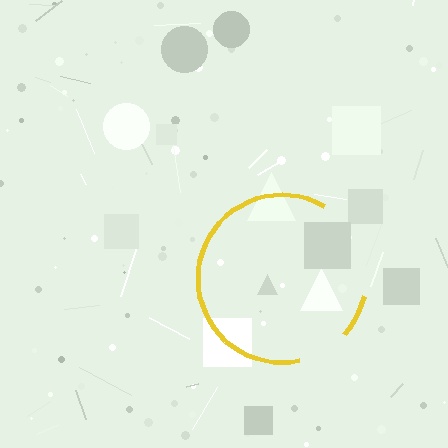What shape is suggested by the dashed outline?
The dashed outline suggests a circle.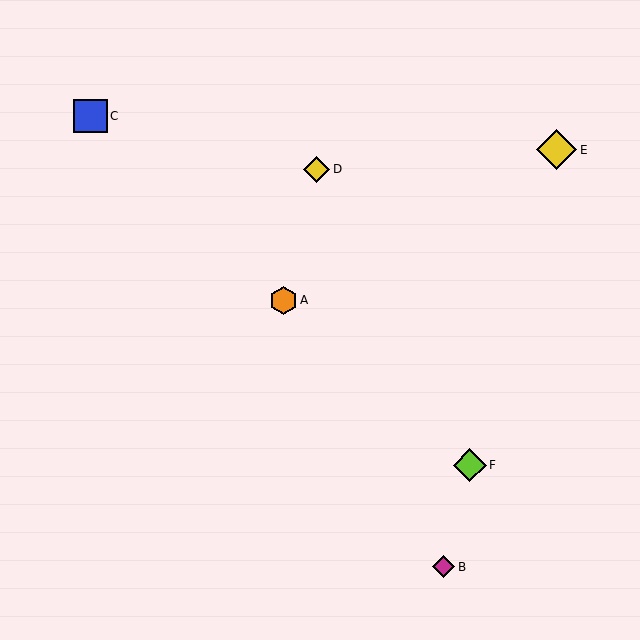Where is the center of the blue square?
The center of the blue square is at (91, 116).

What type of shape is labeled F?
Shape F is a lime diamond.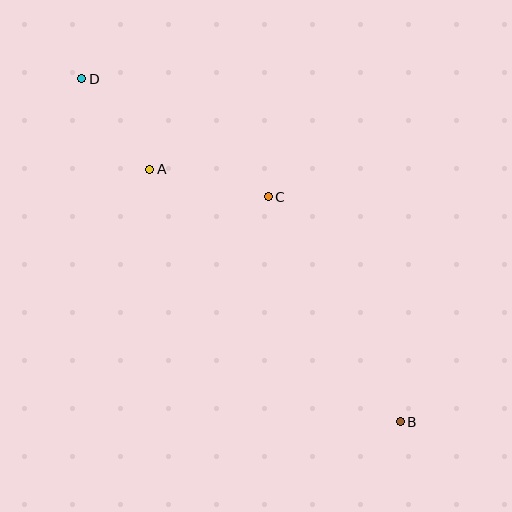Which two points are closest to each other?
Points A and D are closest to each other.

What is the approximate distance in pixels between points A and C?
The distance between A and C is approximately 122 pixels.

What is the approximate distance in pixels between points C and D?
The distance between C and D is approximately 221 pixels.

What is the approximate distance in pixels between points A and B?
The distance between A and B is approximately 356 pixels.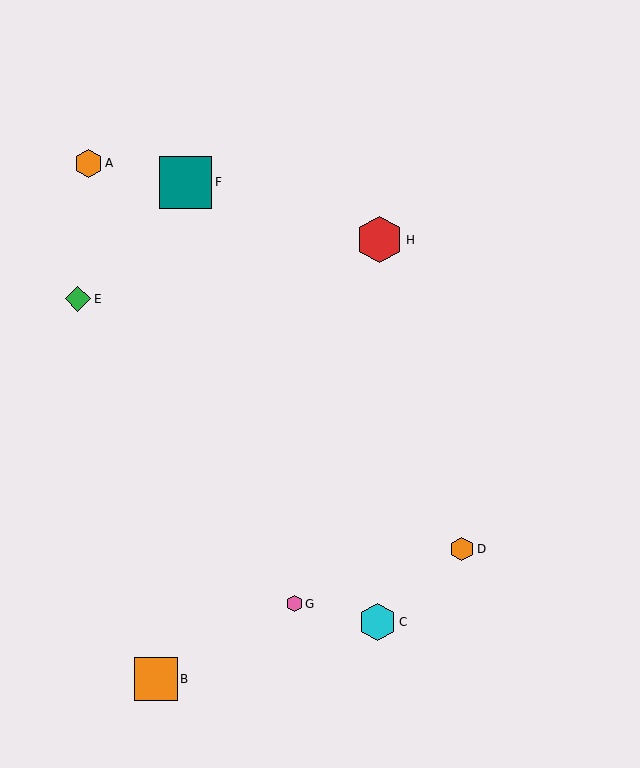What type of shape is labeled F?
Shape F is a teal square.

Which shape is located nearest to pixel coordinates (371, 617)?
The cyan hexagon (labeled C) at (378, 622) is nearest to that location.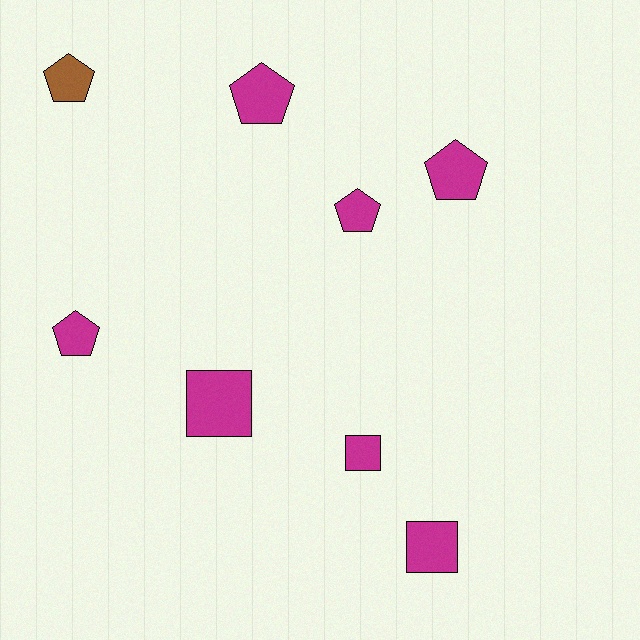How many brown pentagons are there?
There is 1 brown pentagon.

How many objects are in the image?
There are 8 objects.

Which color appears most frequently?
Magenta, with 7 objects.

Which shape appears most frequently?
Pentagon, with 5 objects.